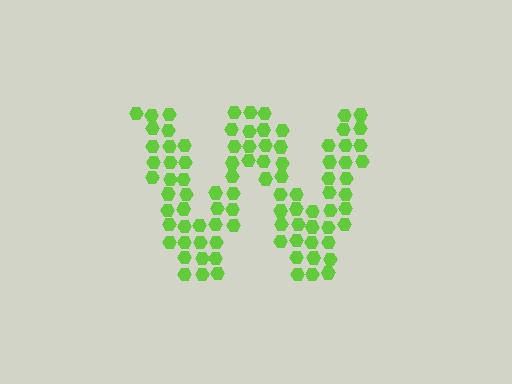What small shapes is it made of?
It is made of small hexagons.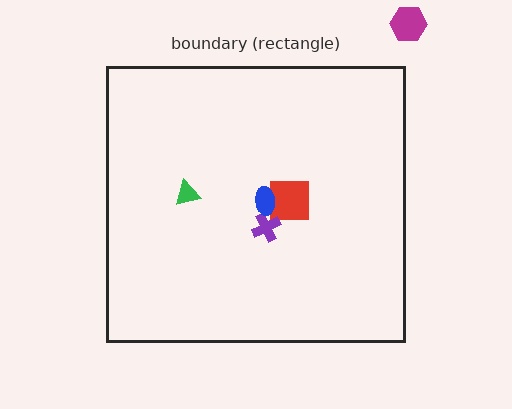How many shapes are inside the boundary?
4 inside, 1 outside.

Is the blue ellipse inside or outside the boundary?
Inside.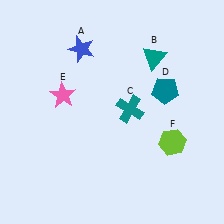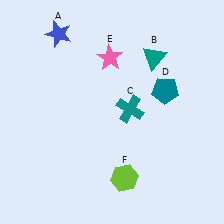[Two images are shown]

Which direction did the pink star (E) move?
The pink star (E) moved right.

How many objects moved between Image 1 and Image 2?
3 objects moved between the two images.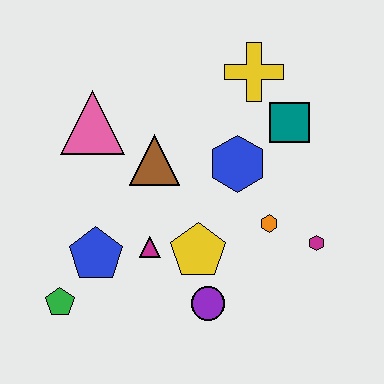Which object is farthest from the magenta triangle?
The yellow cross is farthest from the magenta triangle.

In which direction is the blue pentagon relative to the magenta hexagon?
The blue pentagon is to the left of the magenta hexagon.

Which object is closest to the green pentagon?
The blue pentagon is closest to the green pentagon.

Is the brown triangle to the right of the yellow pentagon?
No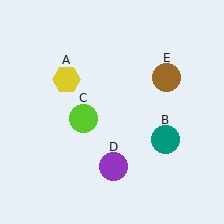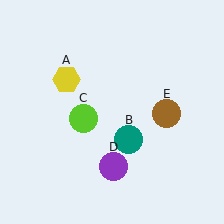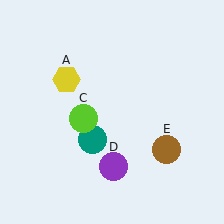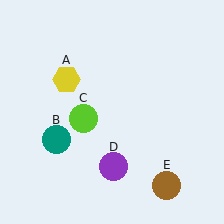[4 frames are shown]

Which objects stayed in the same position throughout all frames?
Yellow hexagon (object A) and lime circle (object C) and purple circle (object D) remained stationary.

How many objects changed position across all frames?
2 objects changed position: teal circle (object B), brown circle (object E).